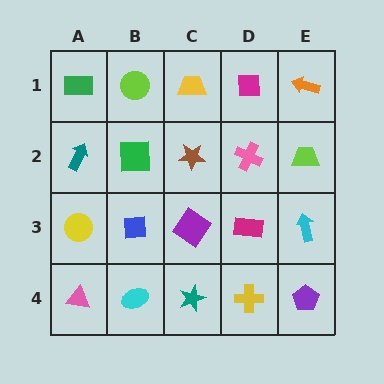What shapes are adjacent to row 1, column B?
A green square (row 2, column B), a green rectangle (row 1, column A), a yellow trapezoid (row 1, column C).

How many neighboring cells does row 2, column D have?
4.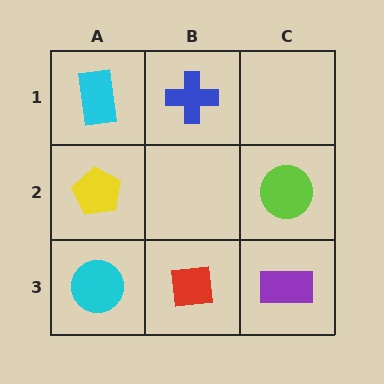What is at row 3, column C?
A purple rectangle.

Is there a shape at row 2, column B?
No, that cell is empty.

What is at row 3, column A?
A cyan circle.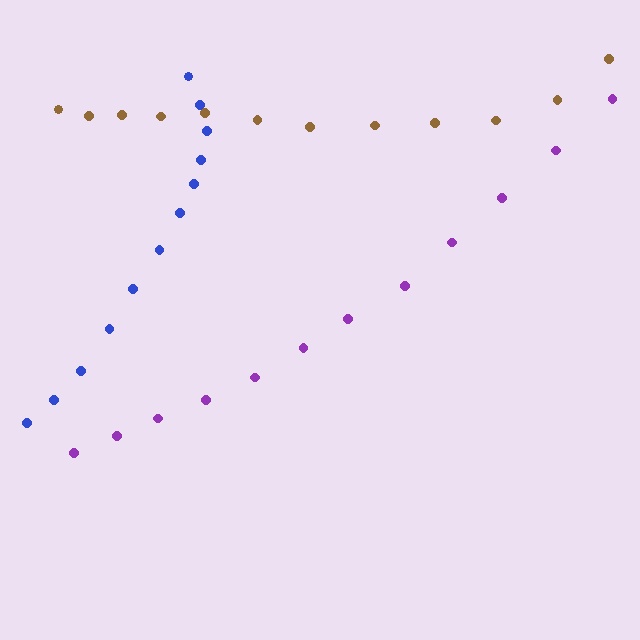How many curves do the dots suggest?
There are 3 distinct paths.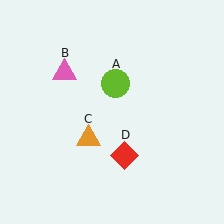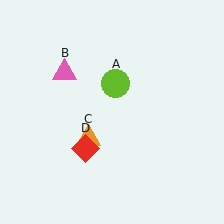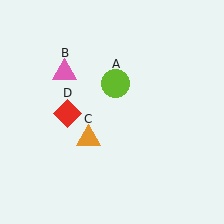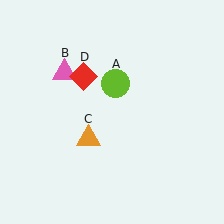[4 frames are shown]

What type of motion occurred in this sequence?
The red diamond (object D) rotated clockwise around the center of the scene.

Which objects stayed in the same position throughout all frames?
Lime circle (object A) and pink triangle (object B) and orange triangle (object C) remained stationary.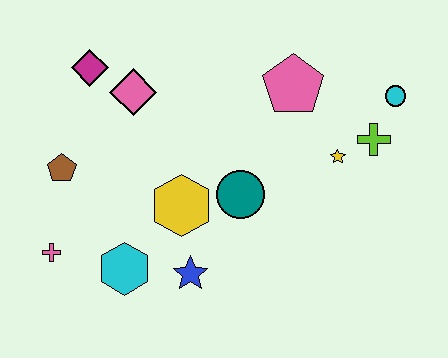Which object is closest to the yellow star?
The lime cross is closest to the yellow star.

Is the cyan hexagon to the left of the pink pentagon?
Yes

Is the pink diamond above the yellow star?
Yes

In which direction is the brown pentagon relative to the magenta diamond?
The brown pentagon is below the magenta diamond.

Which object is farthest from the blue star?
The cyan circle is farthest from the blue star.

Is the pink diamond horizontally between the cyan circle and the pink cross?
Yes